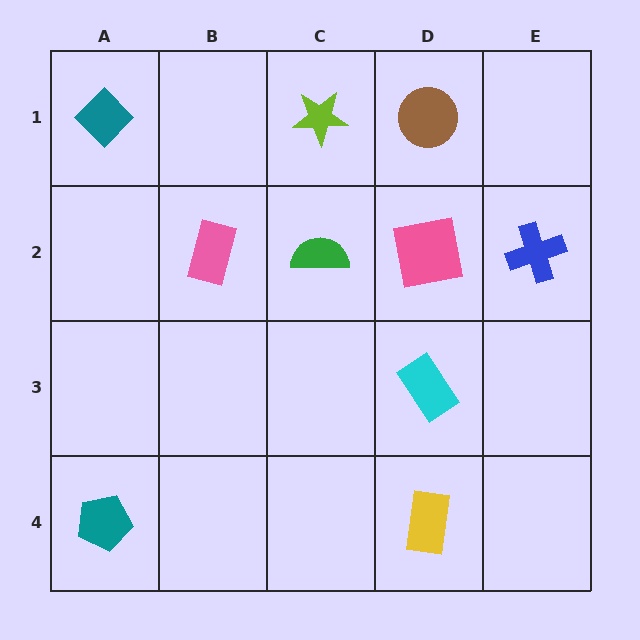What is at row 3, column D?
A cyan rectangle.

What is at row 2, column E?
A blue cross.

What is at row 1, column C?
A lime star.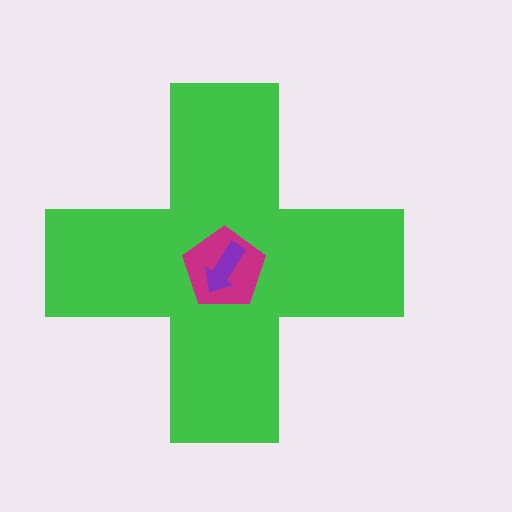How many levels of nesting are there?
3.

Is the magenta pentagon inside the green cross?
Yes.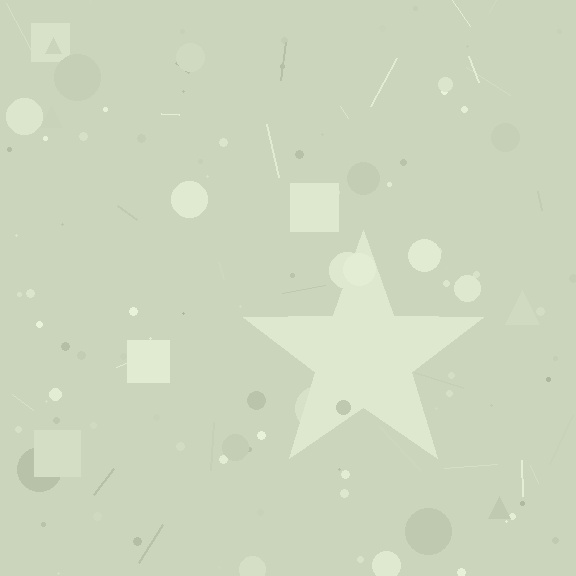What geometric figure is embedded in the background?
A star is embedded in the background.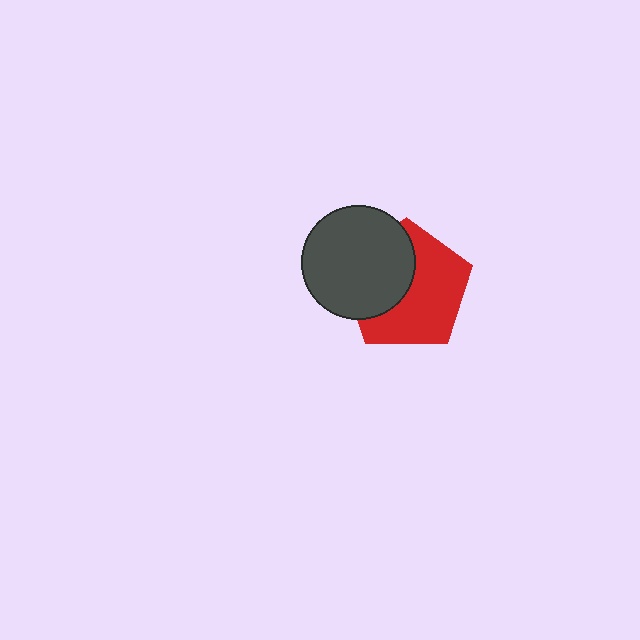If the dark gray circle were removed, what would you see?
You would see the complete red pentagon.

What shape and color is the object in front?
The object in front is a dark gray circle.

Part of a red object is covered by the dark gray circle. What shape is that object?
It is a pentagon.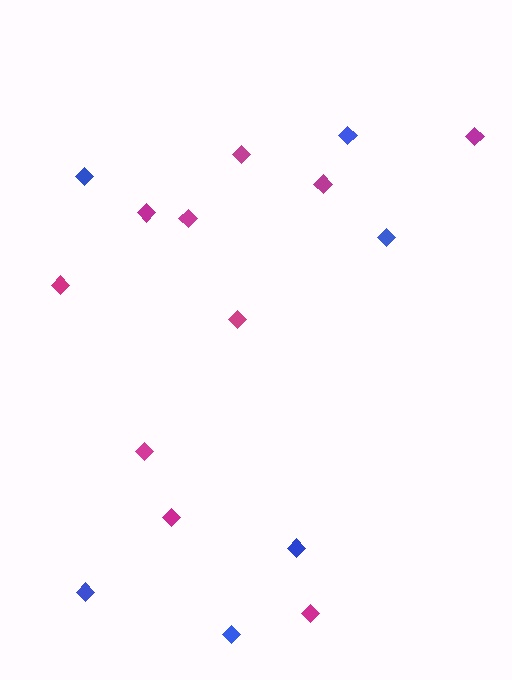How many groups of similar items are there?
There are 2 groups: one group of magenta diamonds (10) and one group of blue diamonds (6).